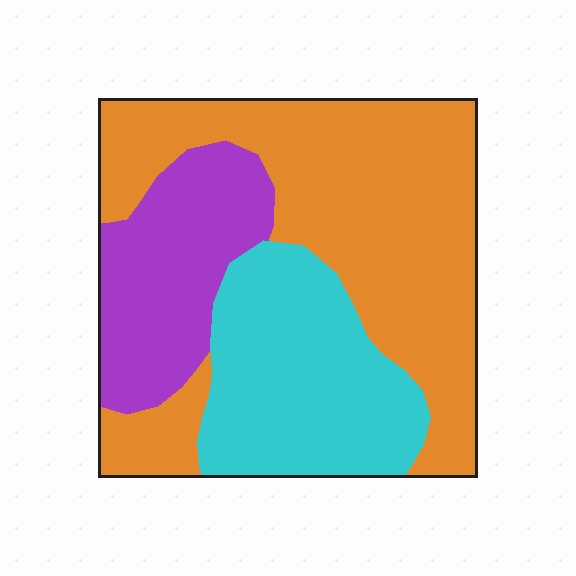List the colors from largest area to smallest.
From largest to smallest: orange, cyan, purple.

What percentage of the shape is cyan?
Cyan takes up between a quarter and a half of the shape.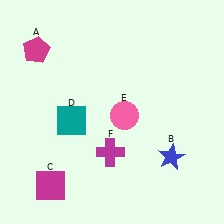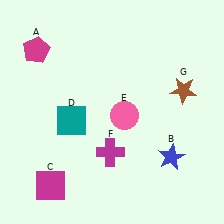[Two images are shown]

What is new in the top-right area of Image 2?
A brown star (G) was added in the top-right area of Image 2.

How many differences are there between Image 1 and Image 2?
There is 1 difference between the two images.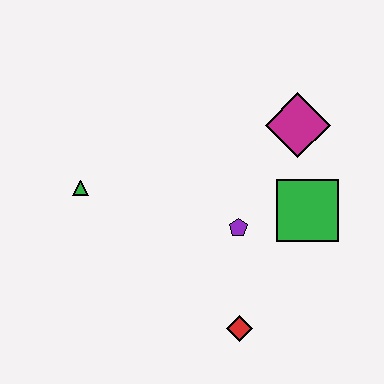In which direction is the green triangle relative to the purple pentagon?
The green triangle is to the left of the purple pentagon.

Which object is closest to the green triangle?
The purple pentagon is closest to the green triangle.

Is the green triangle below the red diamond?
No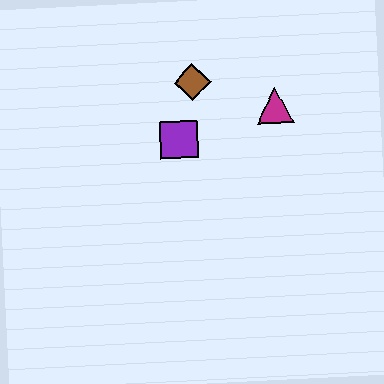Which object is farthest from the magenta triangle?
The purple square is farthest from the magenta triangle.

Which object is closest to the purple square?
The brown diamond is closest to the purple square.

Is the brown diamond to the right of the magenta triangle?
No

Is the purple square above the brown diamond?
No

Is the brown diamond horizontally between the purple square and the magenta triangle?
Yes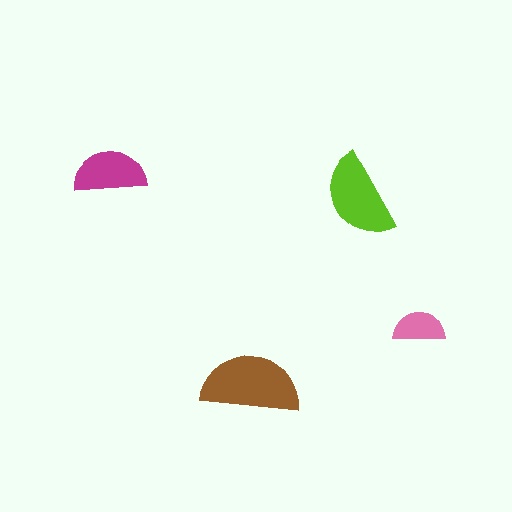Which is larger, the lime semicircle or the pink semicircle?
The lime one.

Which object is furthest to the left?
The magenta semicircle is leftmost.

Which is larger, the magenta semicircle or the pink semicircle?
The magenta one.